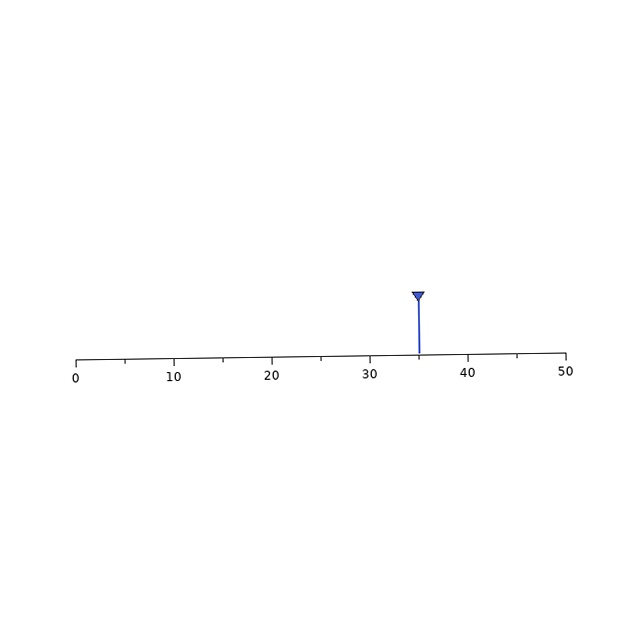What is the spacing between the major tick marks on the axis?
The major ticks are spaced 10 apart.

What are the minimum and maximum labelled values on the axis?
The axis runs from 0 to 50.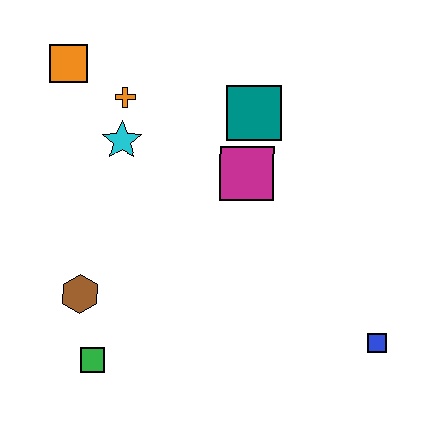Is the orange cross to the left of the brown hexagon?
No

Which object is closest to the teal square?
The magenta square is closest to the teal square.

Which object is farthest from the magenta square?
The green square is farthest from the magenta square.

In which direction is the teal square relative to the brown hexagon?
The teal square is above the brown hexagon.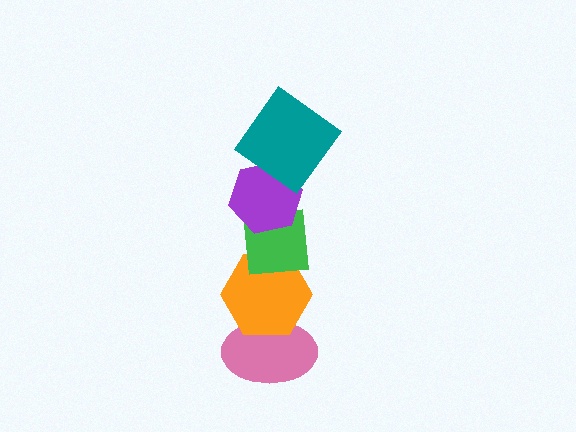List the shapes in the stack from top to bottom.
From top to bottom: the teal diamond, the purple hexagon, the green square, the orange hexagon, the pink ellipse.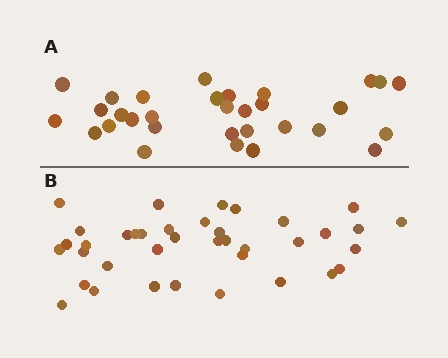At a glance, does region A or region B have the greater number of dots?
Region B (the bottom region) has more dots.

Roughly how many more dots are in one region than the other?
Region B has roughly 8 or so more dots than region A.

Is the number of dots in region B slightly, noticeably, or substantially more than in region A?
Region B has only slightly more — the two regions are fairly close. The ratio is roughly 1.2 to 1.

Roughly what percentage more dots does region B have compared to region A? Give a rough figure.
About 25% more.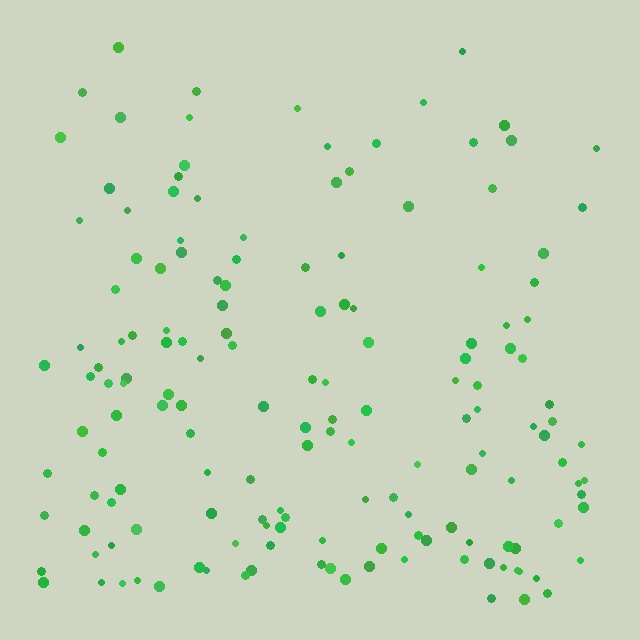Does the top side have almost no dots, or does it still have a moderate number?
Still a moderate number, just noticeably fewer than the bottom.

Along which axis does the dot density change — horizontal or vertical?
Vertical.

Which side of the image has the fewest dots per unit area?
The top.